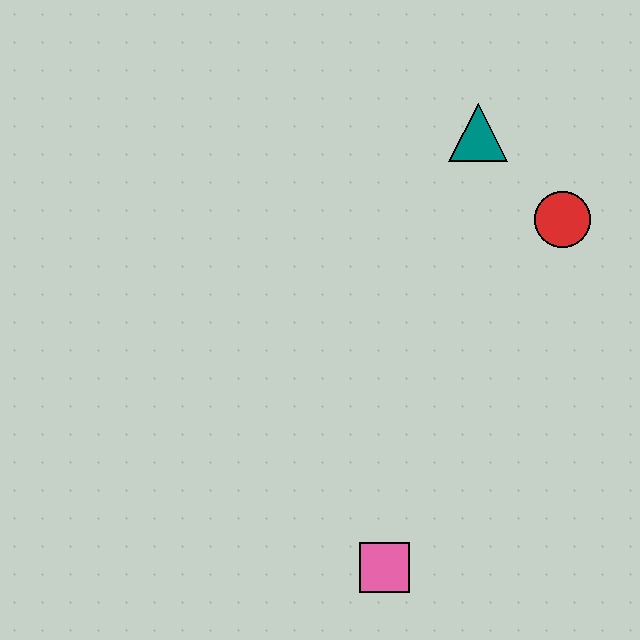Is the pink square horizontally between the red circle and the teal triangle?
No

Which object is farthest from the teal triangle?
The pink square is farthest from the teal triangle.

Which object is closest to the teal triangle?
The red circle is closest to the teal triangle.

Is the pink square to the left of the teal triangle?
Yes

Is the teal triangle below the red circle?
No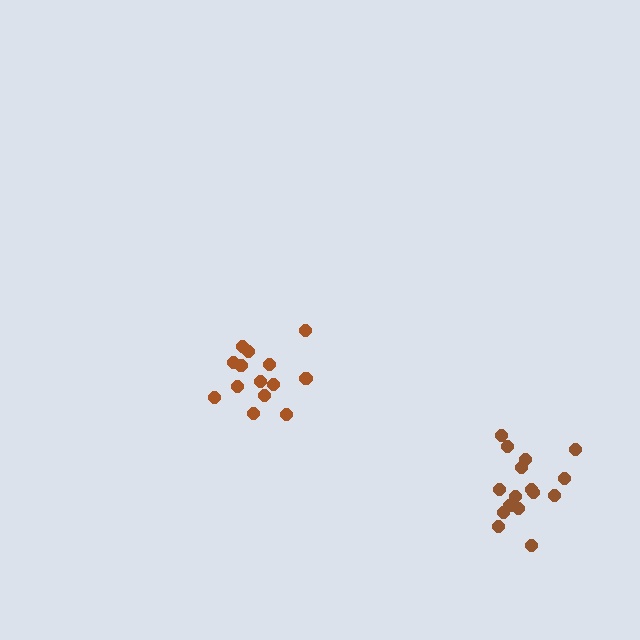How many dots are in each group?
Group 1: 17 dots, Group 2: 14 dots (31 total).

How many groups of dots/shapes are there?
There are 2 groups.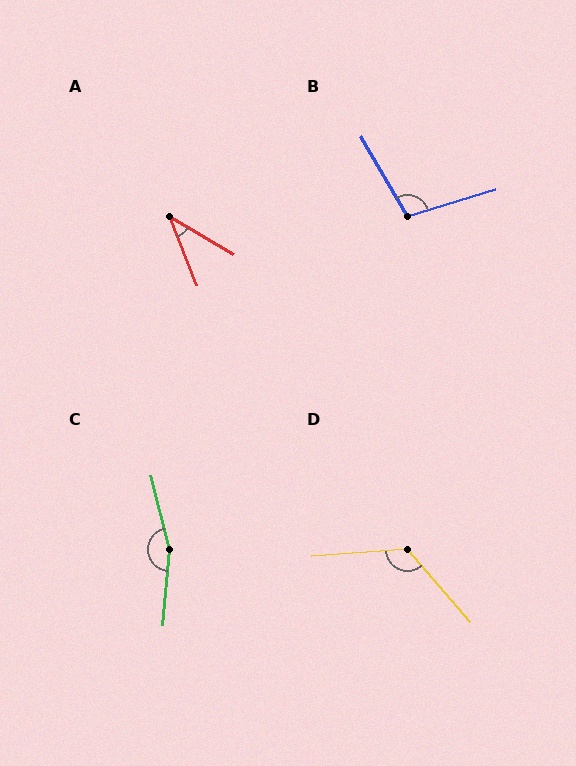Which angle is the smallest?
A, at approximately 38 degrees.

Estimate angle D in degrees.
Approximately 127 degrees.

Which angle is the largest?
C, at approximately 161 degrees.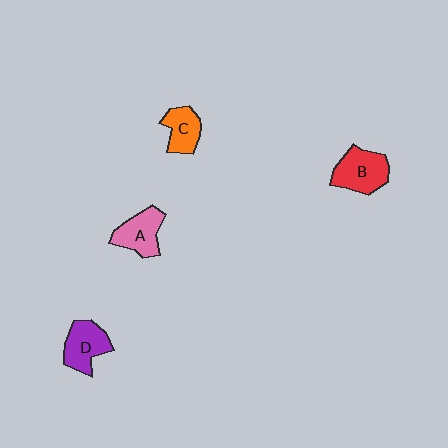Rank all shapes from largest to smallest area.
From largest to smallest: B (red), D (purple), A (pink), C (orange).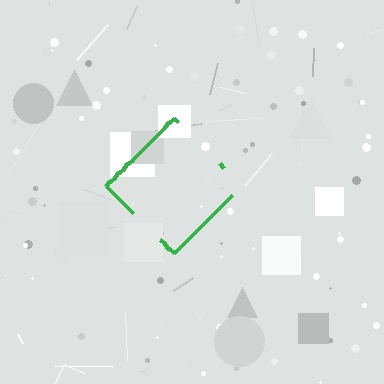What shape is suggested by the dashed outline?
The dashed outline suggests a diamond.